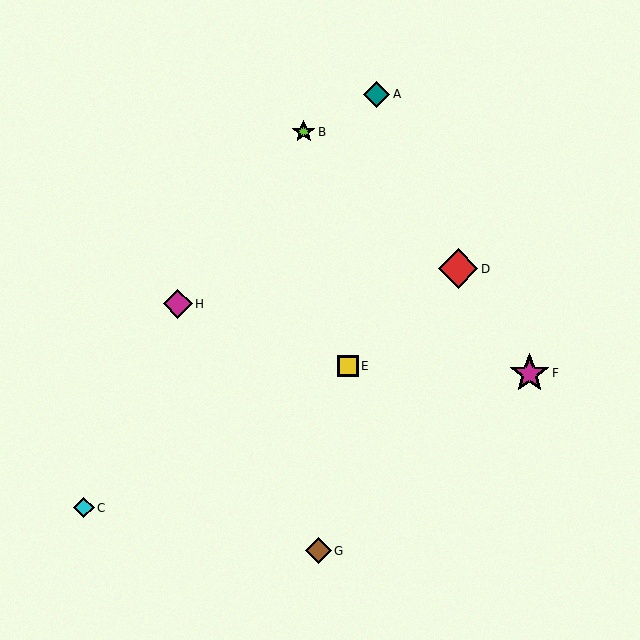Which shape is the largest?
The red diamond (labeled D) is the largest.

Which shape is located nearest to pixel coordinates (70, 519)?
The cyan diamond (labeled C) at (84, 508) is nearest to that location.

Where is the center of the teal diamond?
The center of the teal diamond is at (376, 94).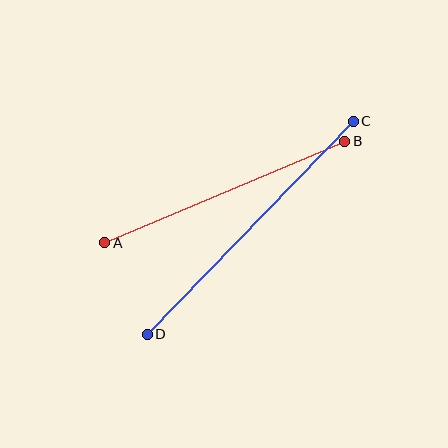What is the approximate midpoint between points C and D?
The midpoint is at approximately (250, 228) pixels.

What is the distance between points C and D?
The distance is approximately 296 pixels.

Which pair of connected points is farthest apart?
Points C and D are farthest apart.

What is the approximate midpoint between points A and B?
The midpoint is at approximately (225, 192) pixels.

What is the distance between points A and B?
The distance is approximately 261 pixels.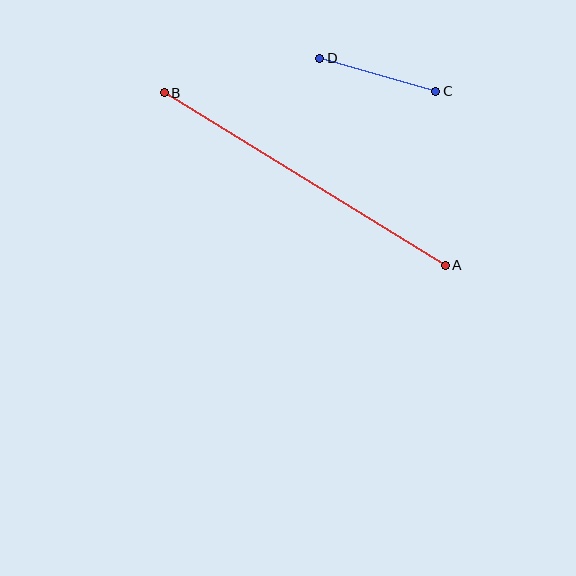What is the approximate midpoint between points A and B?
The midpoint is at approximately (305, 179) pixels.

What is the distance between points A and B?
The distance is approximately 329 pixels.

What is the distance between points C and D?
The distance is approximately 121 pixels.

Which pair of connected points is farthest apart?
Points A and B are farthest apart.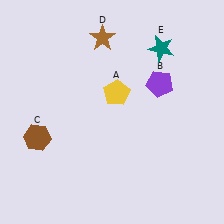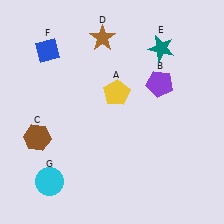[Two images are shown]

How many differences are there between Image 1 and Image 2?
There are 2 differences between the two images.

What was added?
A blue diamond (F), a cyan circle (G) were added in Image 2.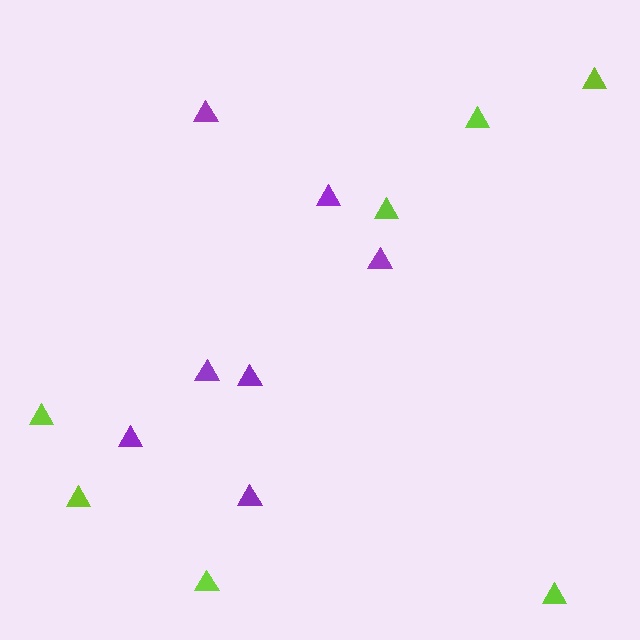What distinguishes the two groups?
There are 2 groups: one group of lime triangles (7) and one group of purple triangles (7).